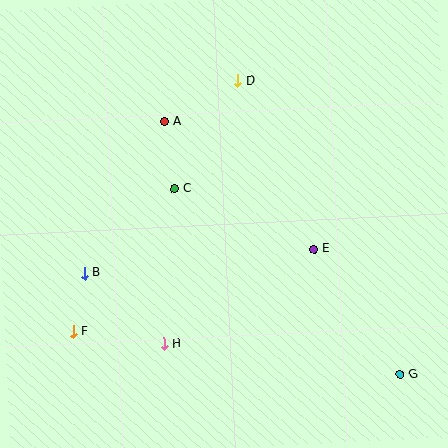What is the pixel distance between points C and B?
The distance between C and B is 124 pixels.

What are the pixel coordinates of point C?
Point C is at (175, 189).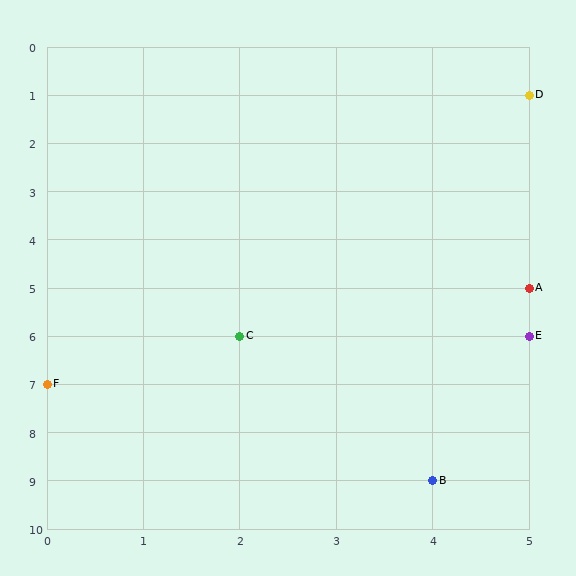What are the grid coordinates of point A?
Point A is at grid coordinates (5, 5).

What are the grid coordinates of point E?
Point E is at grid coordinates (5, 6).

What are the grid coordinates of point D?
Point D is at grid coordinates (5, 1).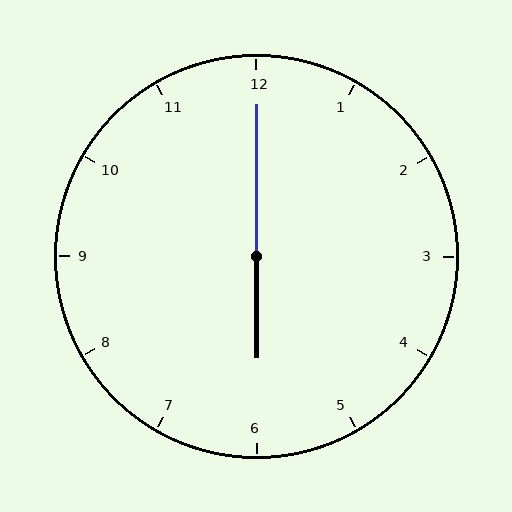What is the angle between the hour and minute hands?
Approximately 180 degrees.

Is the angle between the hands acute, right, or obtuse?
It is obtuse.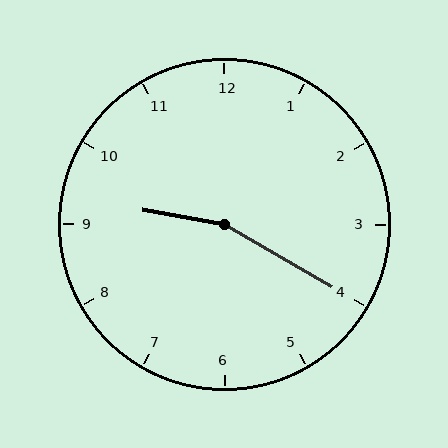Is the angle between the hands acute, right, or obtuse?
It is obtuse.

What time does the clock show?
9:20.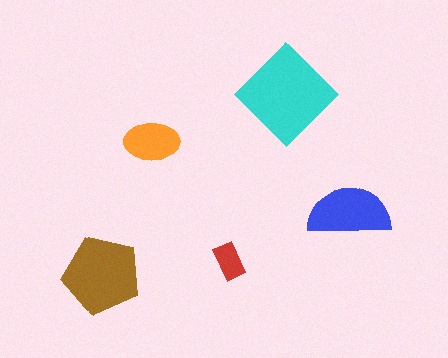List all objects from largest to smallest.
The cyan diamond, the brown pentagon, the blue semicircle, the orange ellipse, the red rectangle.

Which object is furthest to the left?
The brown pentagon is leftmost.